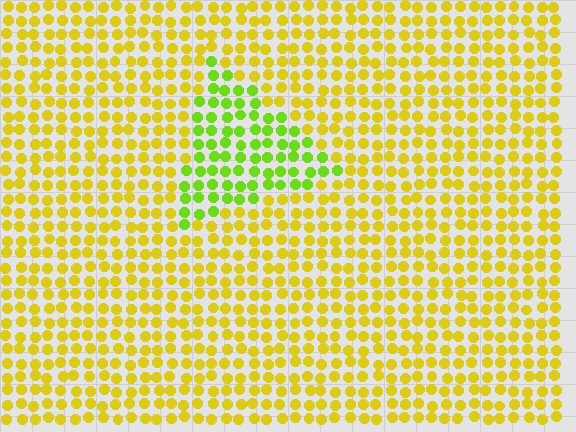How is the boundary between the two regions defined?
The boundary is defined purely by a slight shift in hue (about 39 degrees). Spacing, size, and orientation are identical on both sides.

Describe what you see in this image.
The image is filled with small yellow elements in a uniform arrangement. A triangle-shaped region is visible where the elements are tinted to a slightly different hue, forming a subtle color boundary.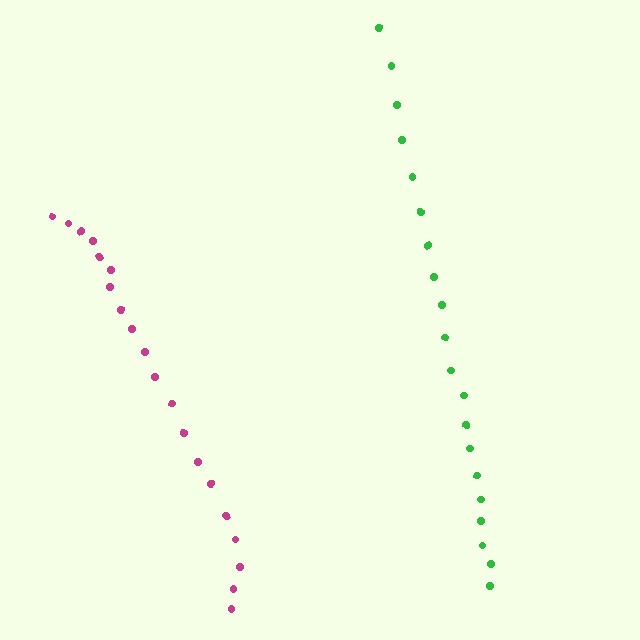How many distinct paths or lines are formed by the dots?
There are 2 distinct paths.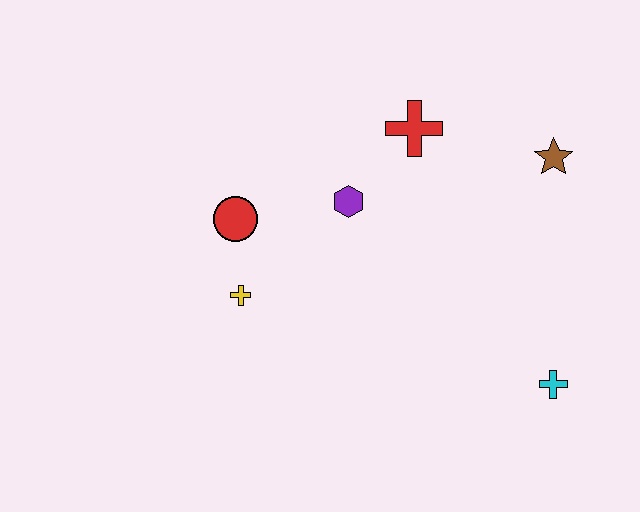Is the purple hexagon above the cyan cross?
Yes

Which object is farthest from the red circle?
The cyan cross is farthest from the red circle.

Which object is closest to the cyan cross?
The brown star is closest to the cyan cross.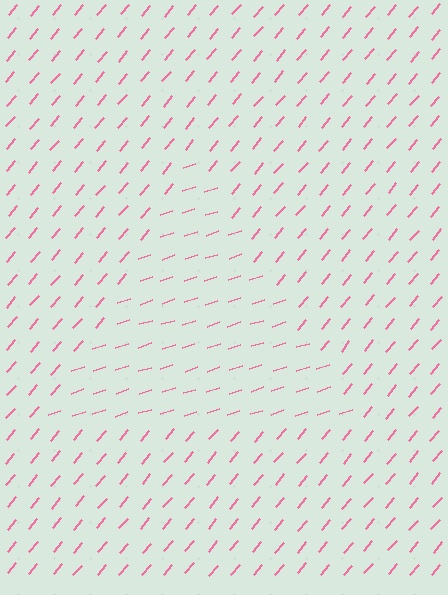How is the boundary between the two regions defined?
The boundary is defined purely by a change in line orientation (approximately 32 degrees difference). All lines are the same color and thickness.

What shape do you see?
I see a triangle.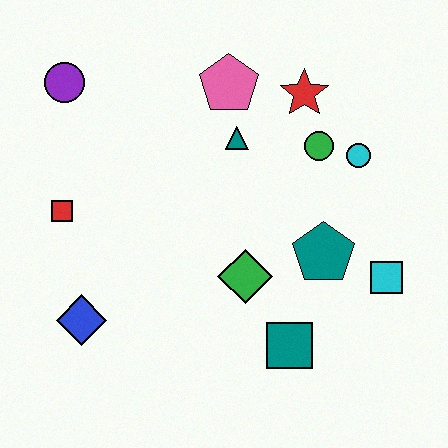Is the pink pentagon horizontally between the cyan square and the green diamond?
No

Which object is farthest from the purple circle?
The cyan square is farthest from the purple circle.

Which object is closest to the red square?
The blue diamond is closest to the red square.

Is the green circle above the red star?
No